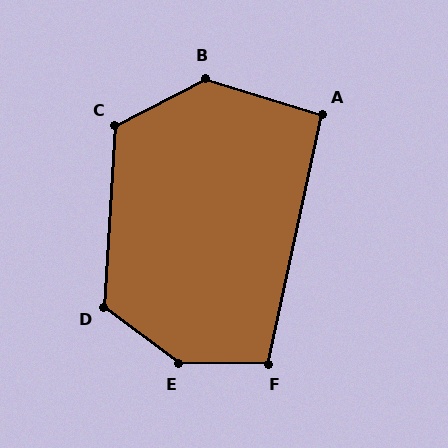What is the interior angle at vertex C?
Approximately 121 degrees (obtuse).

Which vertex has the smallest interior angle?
A, at approximately 95 degrees.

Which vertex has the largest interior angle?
E, at approximately 144 degrees.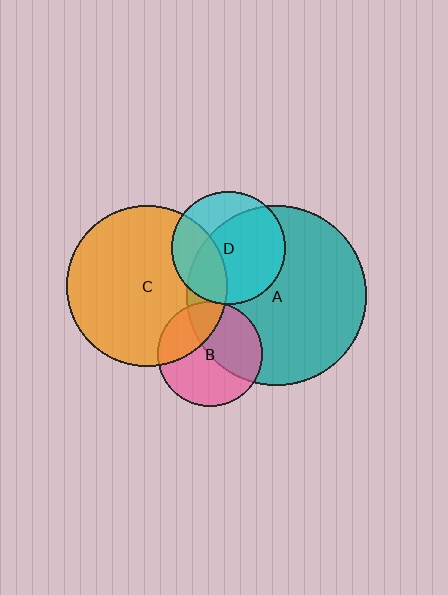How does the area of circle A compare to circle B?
Approximately 2.9 times.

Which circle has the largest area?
Circle A (teal).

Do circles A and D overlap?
Yes.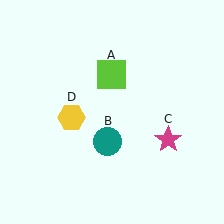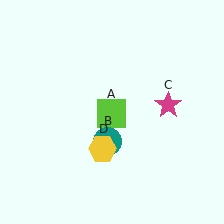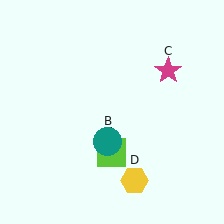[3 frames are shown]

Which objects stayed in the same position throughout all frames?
Teal circle (object B) remained stationary.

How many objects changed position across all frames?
3 objects changed position: lime square (object A), magenta star (object C), yellow hexagon (object D).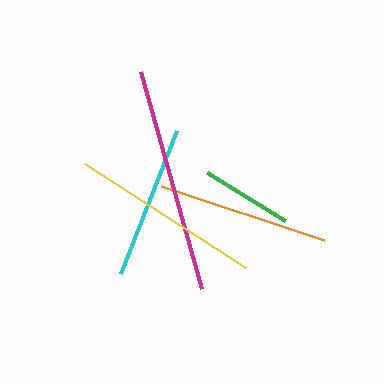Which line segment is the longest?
The magenta line is the longest at approximately 226 pixels.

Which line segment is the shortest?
The green line is the shortest at approximately 92 pixels.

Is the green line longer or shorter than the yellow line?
The yellow line is longer than the green line.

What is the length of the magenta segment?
The magenta segment is approximately 226 pixels long.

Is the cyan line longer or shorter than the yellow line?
The yellow line is longer than the cyan line.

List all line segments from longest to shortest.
From longest to shortest: magenta, yellow, orange, cyan, green.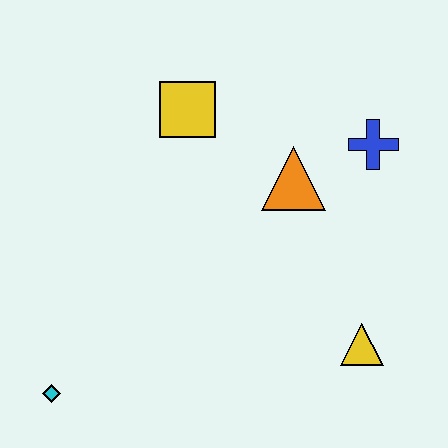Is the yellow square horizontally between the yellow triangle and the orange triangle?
No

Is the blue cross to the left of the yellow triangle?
No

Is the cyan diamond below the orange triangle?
Yes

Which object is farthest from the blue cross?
The cyan diamond is farthest from the blue cross.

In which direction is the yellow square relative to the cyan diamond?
The yellow square is above the cyan diamond.